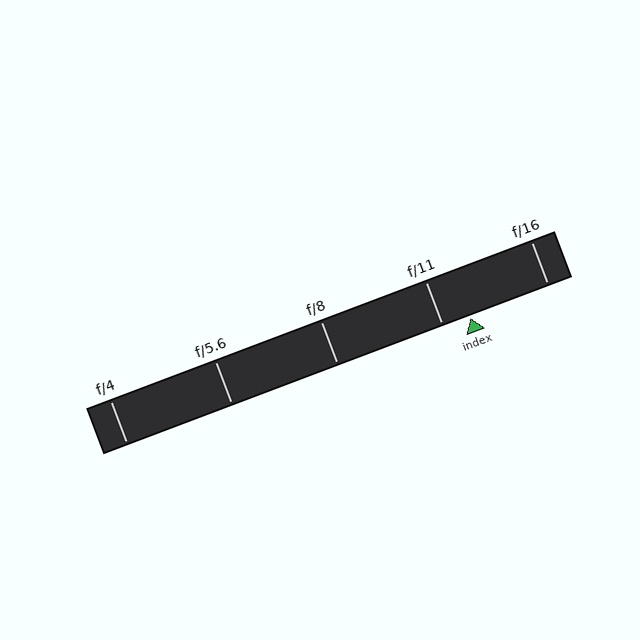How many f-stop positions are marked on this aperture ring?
There are 5 f-stop positions marked.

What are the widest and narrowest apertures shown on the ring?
The widest aperture shown is f/4 and the narrowest is f/16.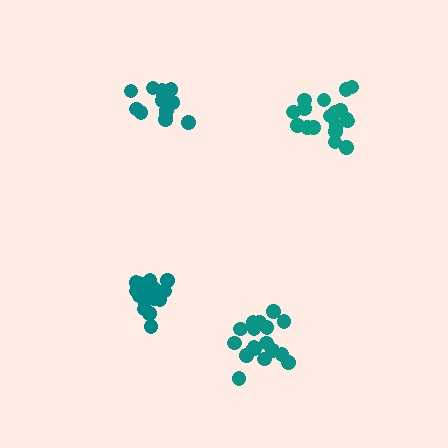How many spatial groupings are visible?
There are 4 spatial groupings.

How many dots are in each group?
Group 1: 18 dots, Group 2: 16 dots, Group 3: 18 dots, Group 4: 16 dots (68 total).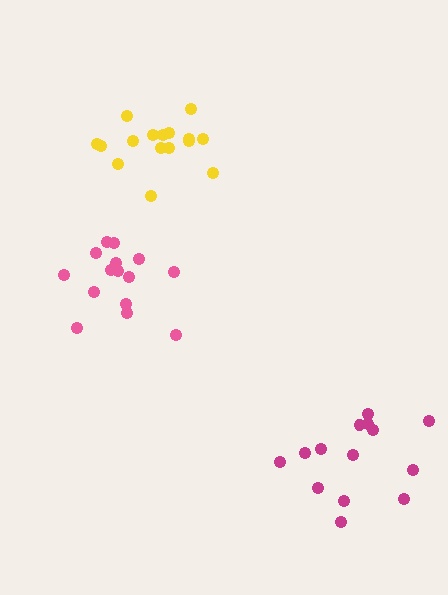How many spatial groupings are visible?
There are 3 spatial groupings.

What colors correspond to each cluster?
The clusters are colored: yellow, magenta, pink.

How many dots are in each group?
Group 1: 16 dots, Group 2: 14 dots, Group 3: 15 dots (45 total).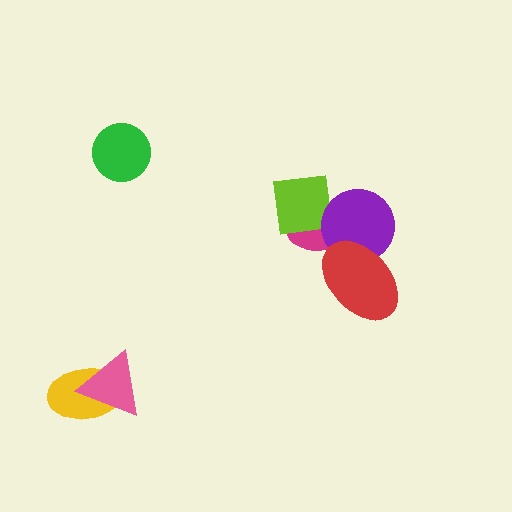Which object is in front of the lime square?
The purple circle is in front of the lime square.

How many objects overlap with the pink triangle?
1 object overlaps with the pink triangle.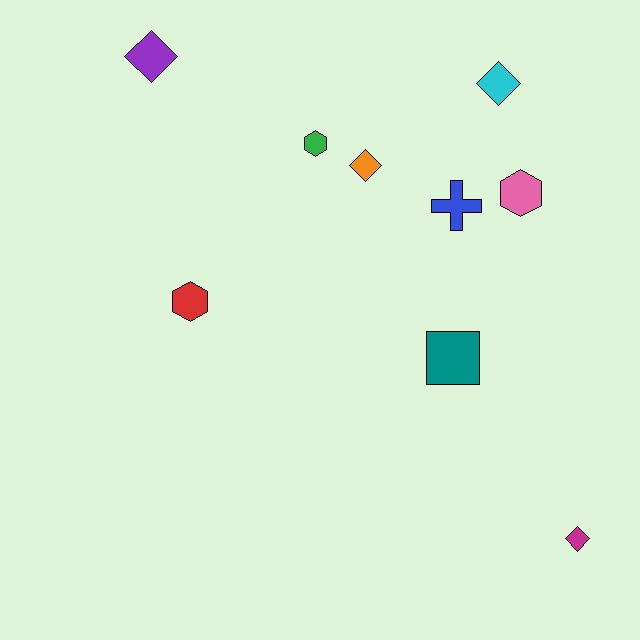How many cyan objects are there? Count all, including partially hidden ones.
There is 1 cyan object.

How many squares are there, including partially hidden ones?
There is 1 square.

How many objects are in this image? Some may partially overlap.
There are 9 objects.